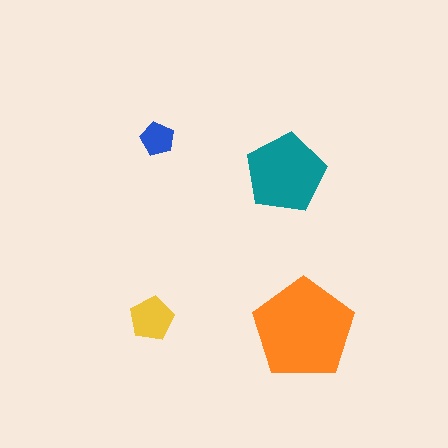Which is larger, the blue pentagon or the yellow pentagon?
The yellow one.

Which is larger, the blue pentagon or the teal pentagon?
The teal one.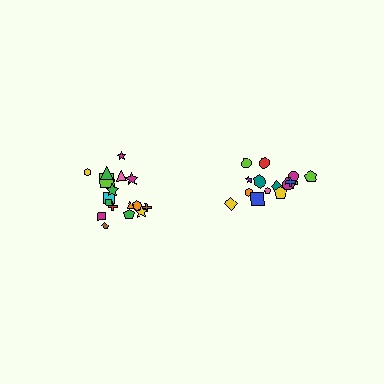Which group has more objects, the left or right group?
The left group.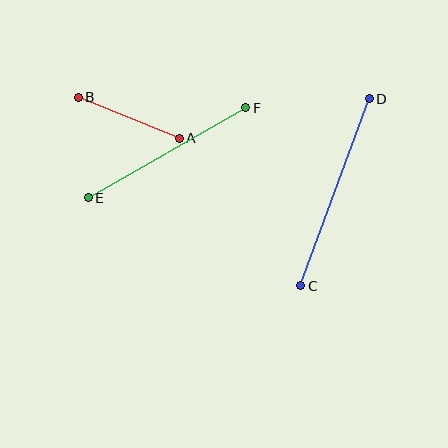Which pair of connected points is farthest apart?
Points C and D are farthest apart.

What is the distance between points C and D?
The distance is approximately 199 pixels.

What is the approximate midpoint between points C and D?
The midpoint is at approximately (335, 192) pixels.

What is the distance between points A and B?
The distance is approximately 109 pixels.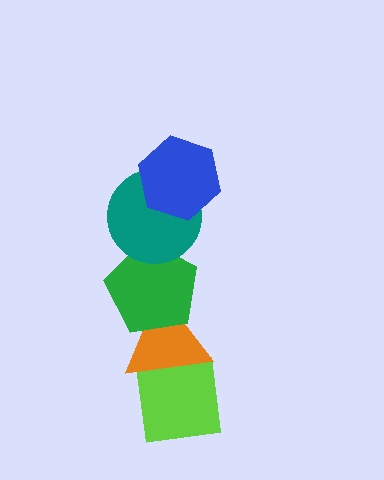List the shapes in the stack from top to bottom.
From top to bottom: the blue hexagon, the teal circle, the green pentagon, the orange triangle, the lime square.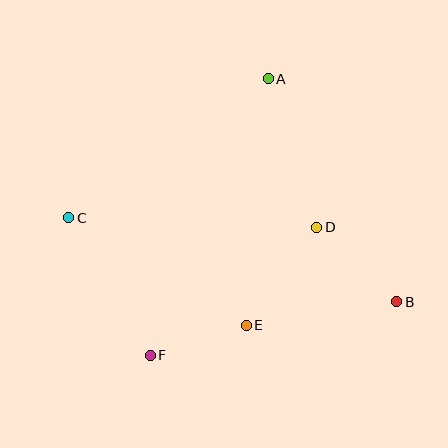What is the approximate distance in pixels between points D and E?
The distance between D and E is approximately 121 pixels.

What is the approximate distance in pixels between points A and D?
The distance between A and D is approximately 156 pixels.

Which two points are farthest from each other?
Points B and C are farthest from each other.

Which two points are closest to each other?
Points E and F are closest to each other.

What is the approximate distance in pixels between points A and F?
The distance between A and F is approximately 301 pixels.